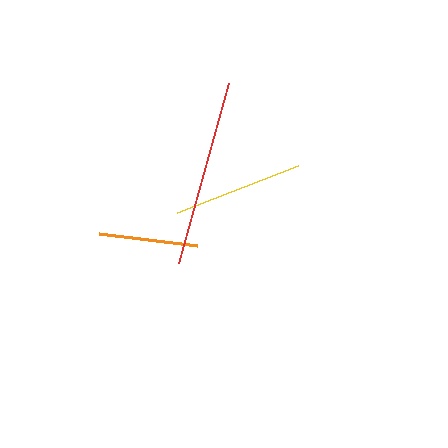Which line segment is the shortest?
The orange line is the shortest at approximately 99 pixels.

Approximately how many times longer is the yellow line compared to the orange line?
The yellow line is approximately 1.3 times the length of the orange line.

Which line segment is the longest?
The red line is the longest at approximately 187 pixels.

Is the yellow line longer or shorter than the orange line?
The yellow line is longer than the orange line.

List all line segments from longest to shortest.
From longest to shortest: red, yellow, orange.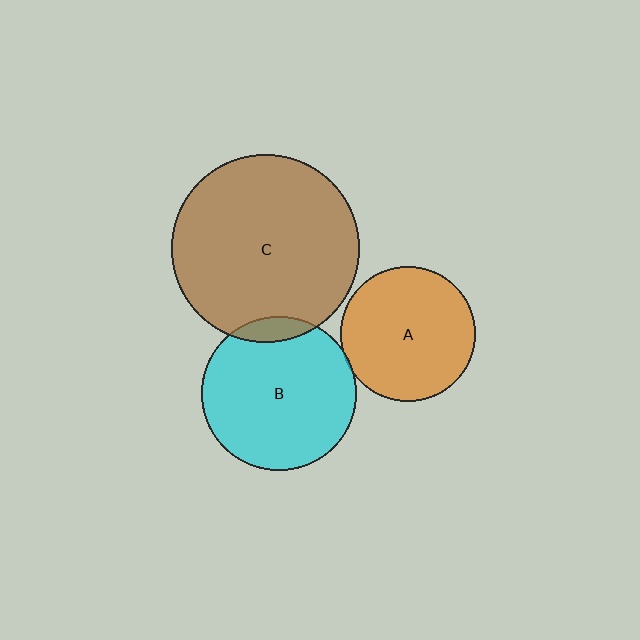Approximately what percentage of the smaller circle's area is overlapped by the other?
Approximately 10%.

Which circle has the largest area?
Circle C (brown).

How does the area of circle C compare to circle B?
Approximately 1.5 times.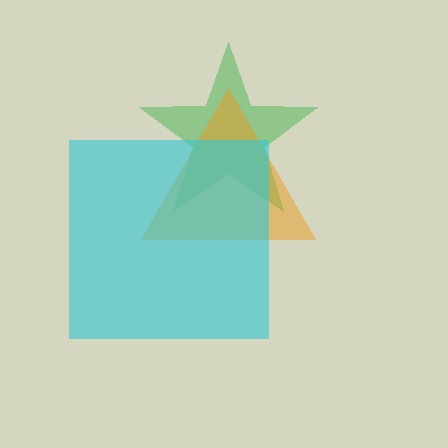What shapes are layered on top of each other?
The layered shapes are: a green star, an orange triangle, a cyan square.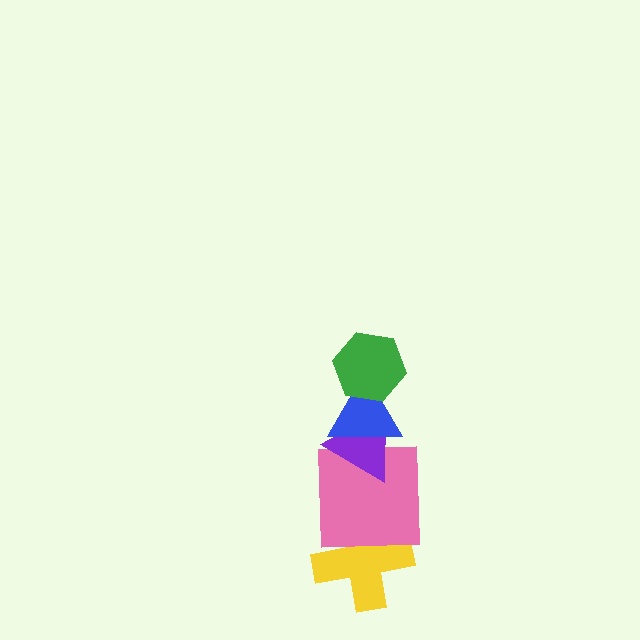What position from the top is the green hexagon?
The green hexagon is 1st from the top.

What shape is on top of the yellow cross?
The pink square is on top of the yellow cross.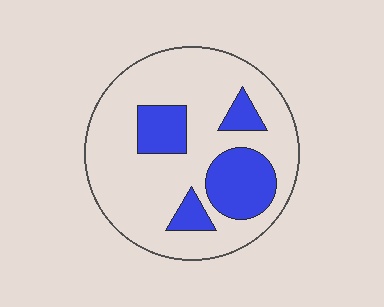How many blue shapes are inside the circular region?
4.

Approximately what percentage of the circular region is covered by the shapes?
Approximately 25%.